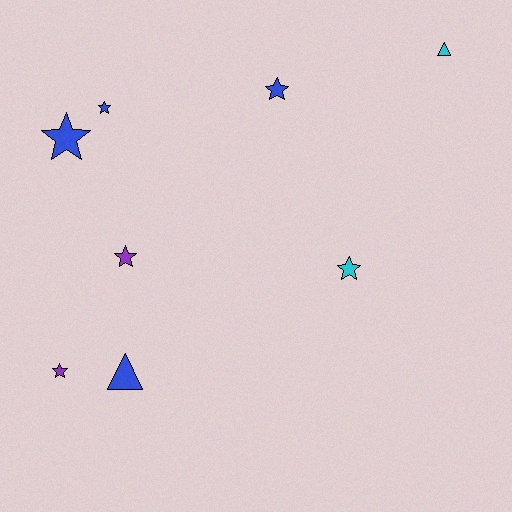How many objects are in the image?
There are 8 objects.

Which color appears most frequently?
Blue, with 4 objects.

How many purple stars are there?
There are 2 purple stars.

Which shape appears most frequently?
Star, with 6 objects.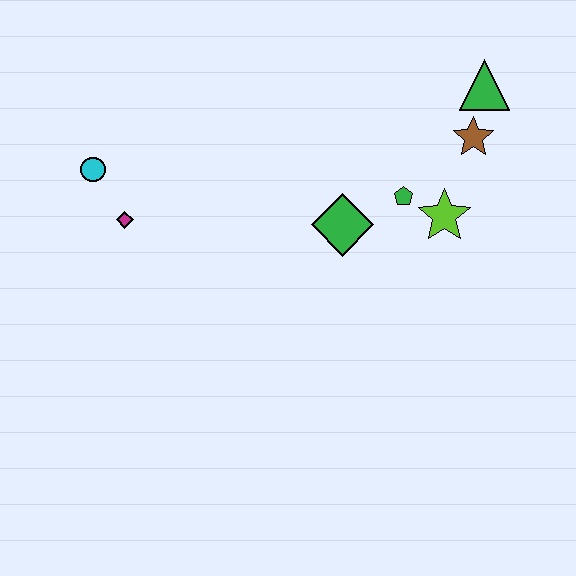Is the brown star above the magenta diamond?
Yes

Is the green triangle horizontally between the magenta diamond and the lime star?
No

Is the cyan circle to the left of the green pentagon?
Yes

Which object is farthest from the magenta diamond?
The green triangle is farthest from the magenta diamond.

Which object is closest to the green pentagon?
The lime star is closest to the green pentagon.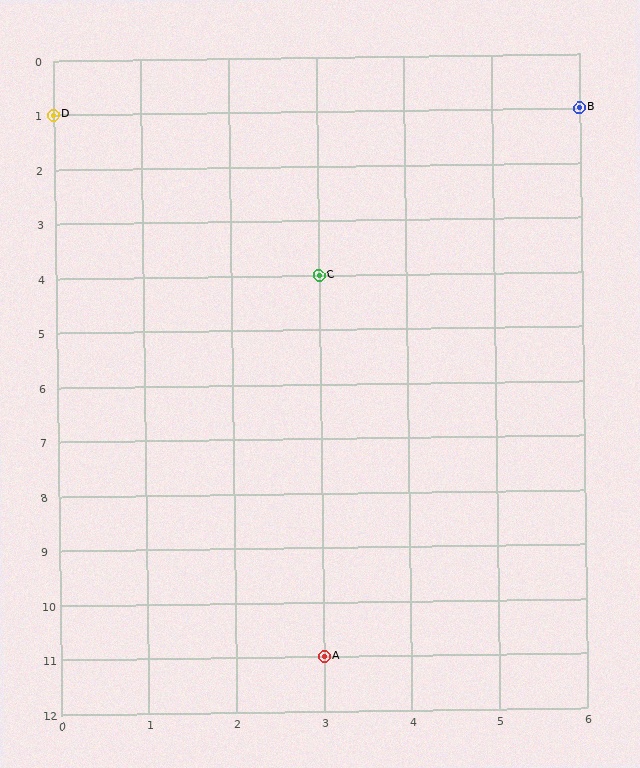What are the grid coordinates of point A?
Point A is at grid coordinates (3, 11).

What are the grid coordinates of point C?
Point C is at grid coordinates (3, 4).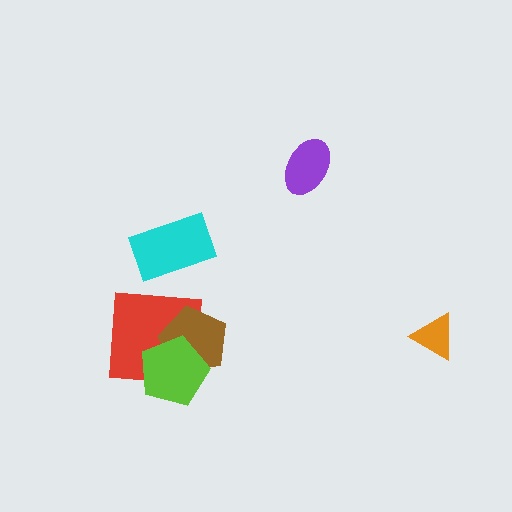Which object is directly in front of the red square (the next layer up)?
The brown pentagon is directly in front of the red square.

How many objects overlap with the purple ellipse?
0 objects overlap with the purple ellipse.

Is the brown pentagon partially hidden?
Yes, it is partially covered by another shape.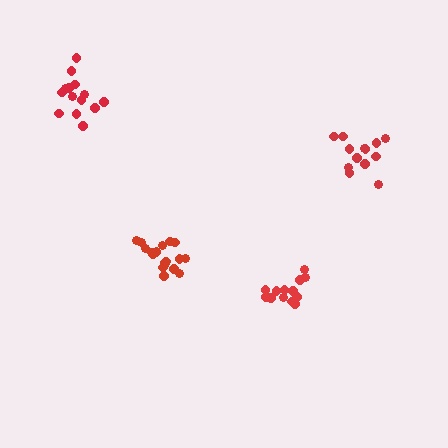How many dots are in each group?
Group 1: 13 dots, Group 2: 13 dots, Group 3: 18 dots, Group 4: 14 dots (58 total).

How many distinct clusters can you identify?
There are 4 distinct clusters.